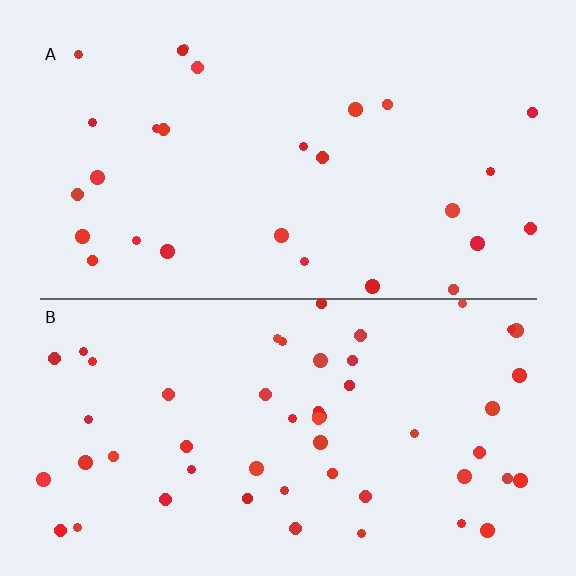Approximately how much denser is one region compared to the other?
Approximately 1.9× — region B over region A.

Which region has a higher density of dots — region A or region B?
B (the bottom).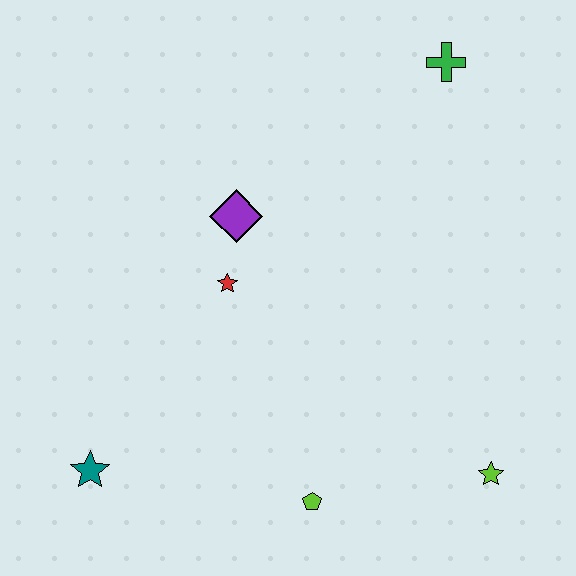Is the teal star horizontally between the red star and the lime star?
No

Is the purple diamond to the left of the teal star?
No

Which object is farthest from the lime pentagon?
The green cross is farthest from the lime pentagon.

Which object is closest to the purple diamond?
The red star is closest to the purple diamond.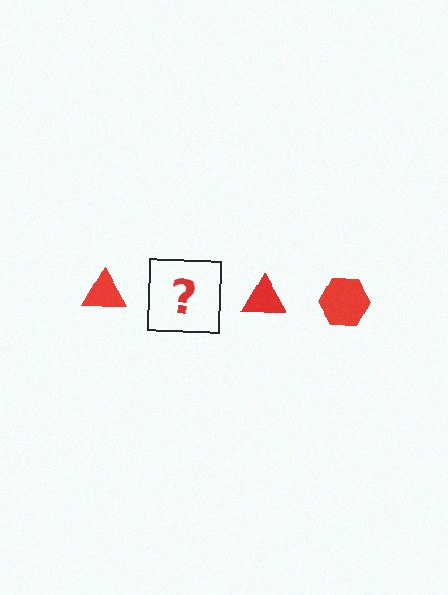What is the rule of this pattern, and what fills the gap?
The rule is that the pattern cycles through triangle, hexagon shapes in red. The gap should be filled with a red hexagon.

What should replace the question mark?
The question mark should be replaced with a red hexagon.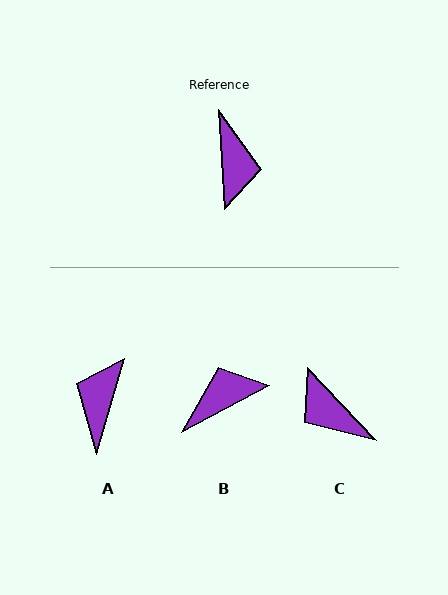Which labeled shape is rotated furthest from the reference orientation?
A, about 160 degrees away.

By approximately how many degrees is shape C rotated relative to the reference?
Approximately 140 degrees clockwise.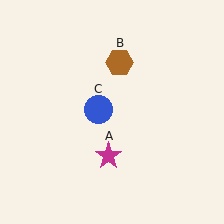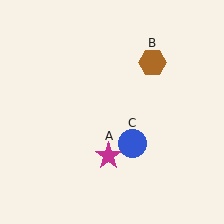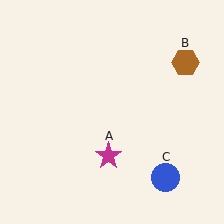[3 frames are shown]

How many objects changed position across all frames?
2 objects changed position: brown hexagon (object B), blue circle (object C).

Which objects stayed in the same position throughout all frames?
Magenta star (object A) remained stationary.